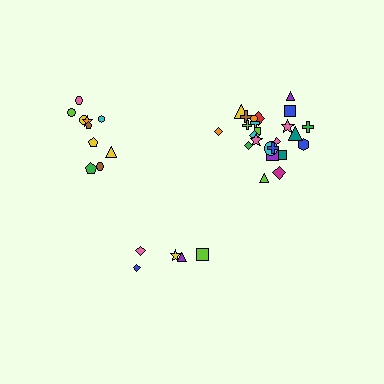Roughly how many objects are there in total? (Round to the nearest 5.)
Roughly 40 objects in total.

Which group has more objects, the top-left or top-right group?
The top-right group.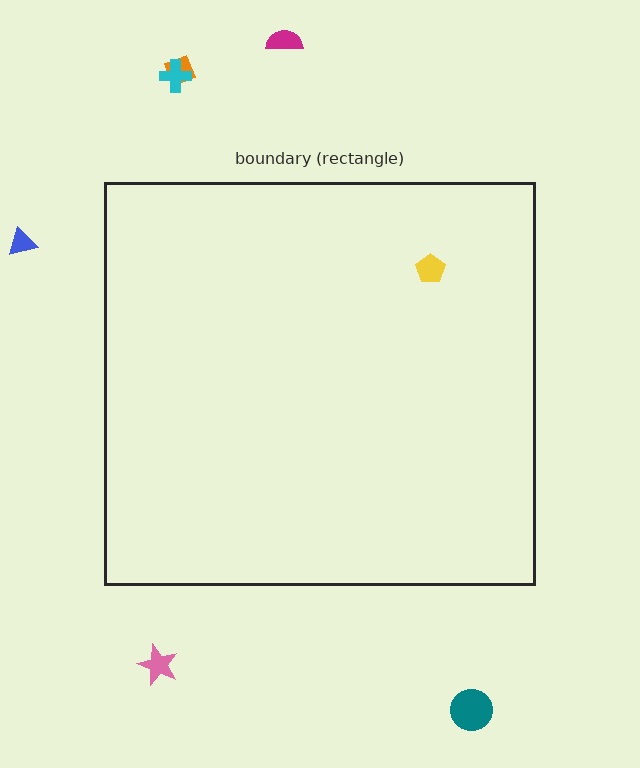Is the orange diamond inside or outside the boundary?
Outside.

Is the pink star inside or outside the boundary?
Outside.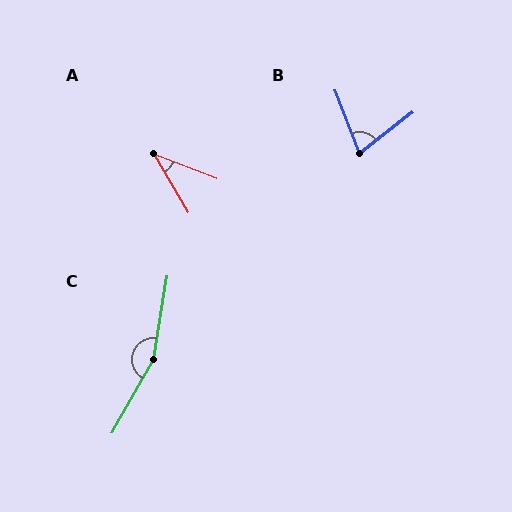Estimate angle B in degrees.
Approximately 73 degrees.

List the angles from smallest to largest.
A (38°), B (73°), C (160°).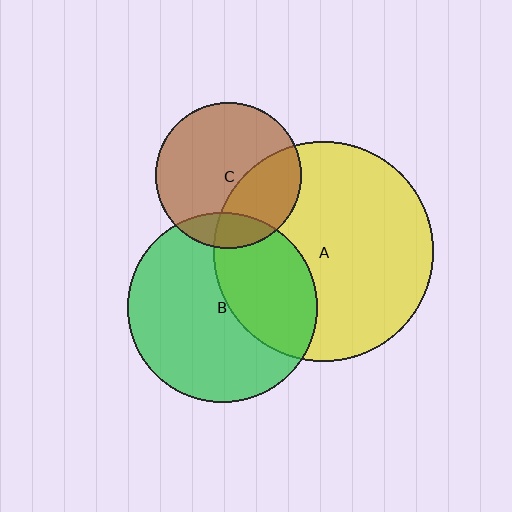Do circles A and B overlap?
Yes.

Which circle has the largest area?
Circle A (yellow).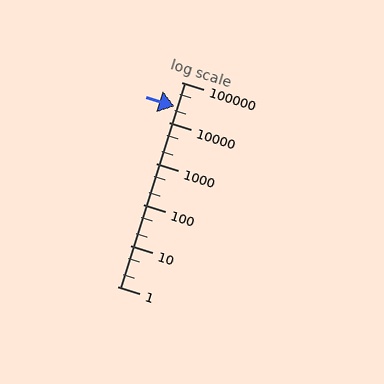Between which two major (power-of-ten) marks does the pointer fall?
The pointer is between 10000 and 100000.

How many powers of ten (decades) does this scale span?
The scale spans 5 decades, from 1 to 100000.